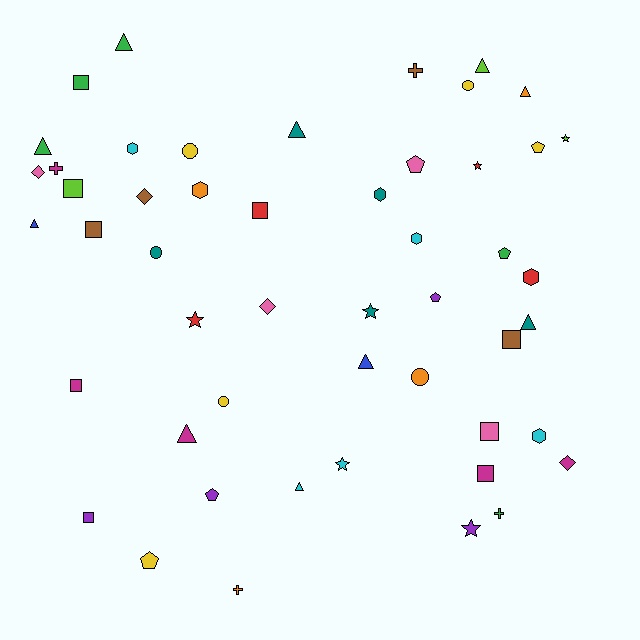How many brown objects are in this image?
There are 4 brown objects.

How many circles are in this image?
There are 5 circles.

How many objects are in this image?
There are 50 objects.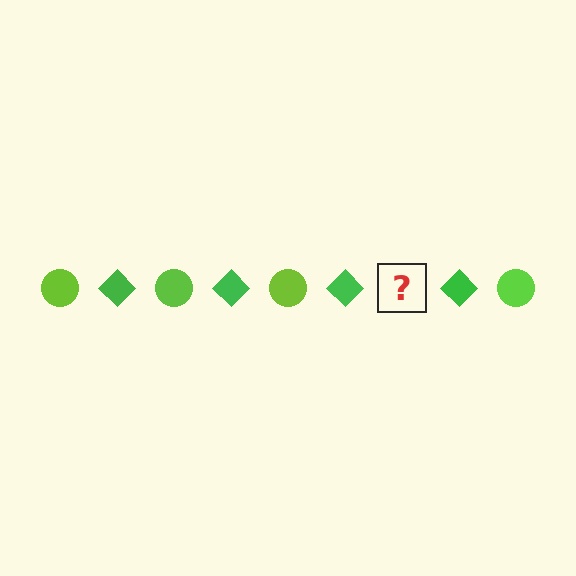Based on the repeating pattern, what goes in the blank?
The blank should be a lime circle.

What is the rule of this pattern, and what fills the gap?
The rule is that the pattern alternates between lime circle and green diamond. The gap should be filled with a lime circle.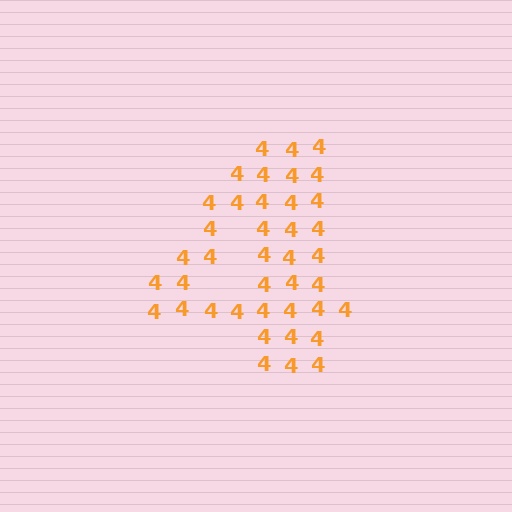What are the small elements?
The small elements are digit 4's.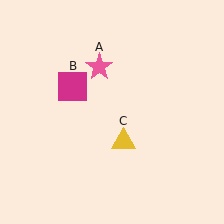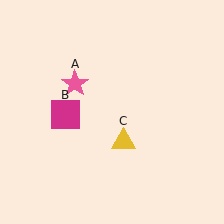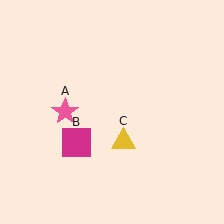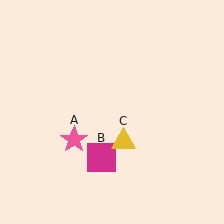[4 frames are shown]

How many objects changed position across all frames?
2 objects changed position: pink star (object A), magenta square (object B).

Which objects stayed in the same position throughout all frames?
Yellow triangle (object C) remained stationary.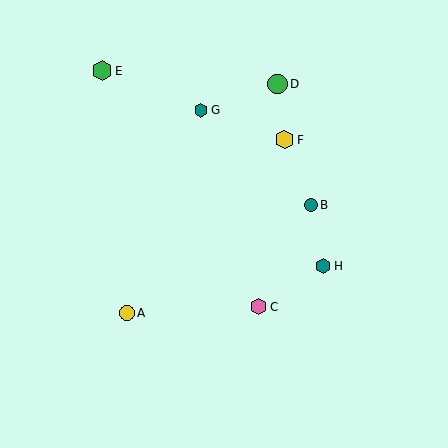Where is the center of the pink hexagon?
The center of the pink hexagon is at (259, 307).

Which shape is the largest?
The green hexagon (labeled E) is the largest.